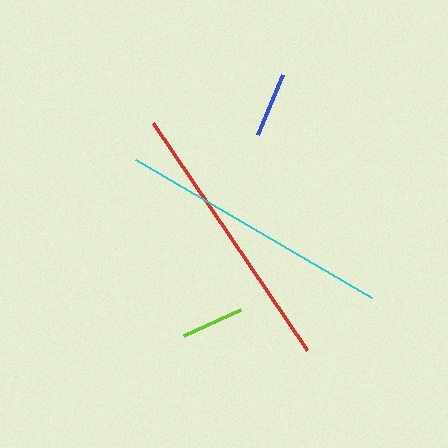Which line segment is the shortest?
The lime line is the shortest at approximately 62 pixels.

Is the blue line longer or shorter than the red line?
The red line is longer than the blue line.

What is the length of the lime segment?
The lime segment is approximately 62 pixels long.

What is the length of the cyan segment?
The cyan segment is approximately 273 pixels long.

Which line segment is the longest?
The red line is the longest at approximately 274 pixels.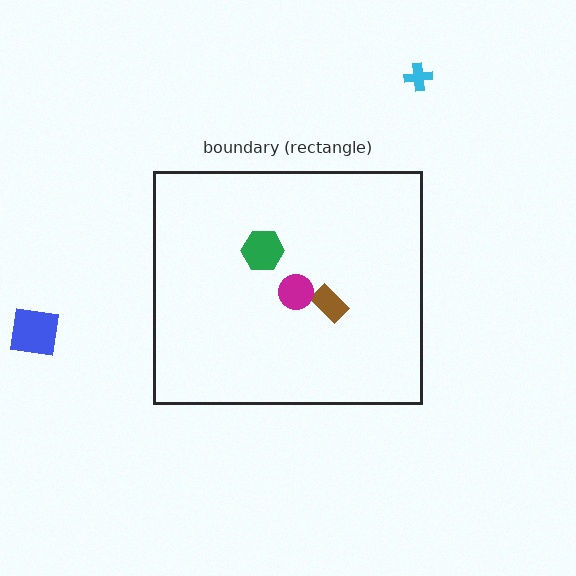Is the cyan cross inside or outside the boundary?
Outside.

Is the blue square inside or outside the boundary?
Outside.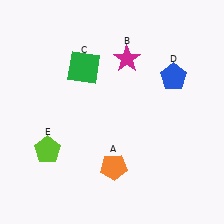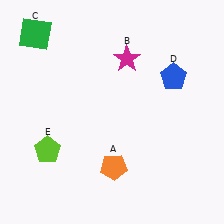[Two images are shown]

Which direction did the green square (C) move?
The green square (C) moved left.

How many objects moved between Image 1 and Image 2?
1 object moved between the two images.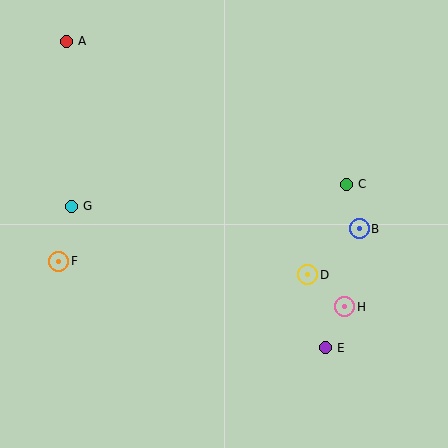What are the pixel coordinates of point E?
Point E is at (325, 348).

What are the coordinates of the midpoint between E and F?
The midpoint between E and F is at (192, 304).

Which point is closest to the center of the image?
Point D at (308, 275) is closest to the center.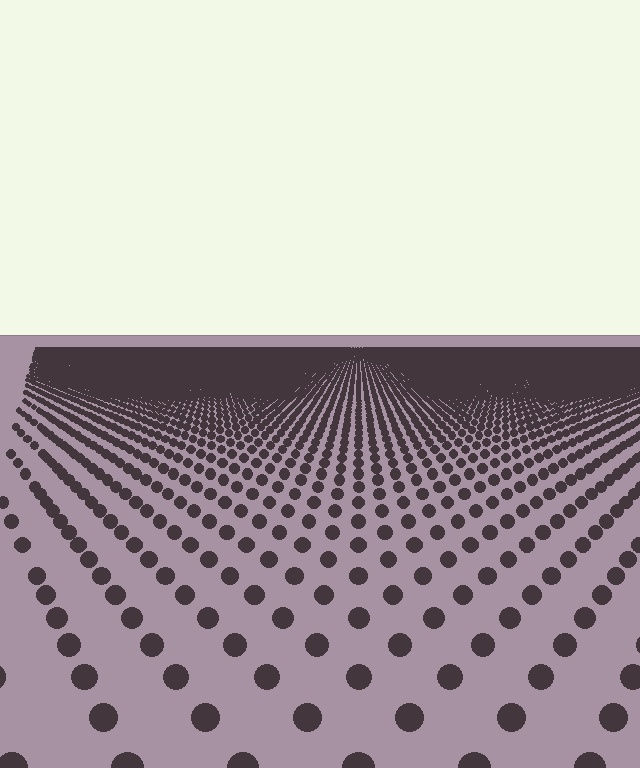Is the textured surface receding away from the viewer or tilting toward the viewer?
The surface is receding away from the viewer. Texture elements get smaller and denser toward the top.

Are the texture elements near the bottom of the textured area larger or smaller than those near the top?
Larger. Near the bottom, elements are closer to the viewer and appear at a bigger on-screen size.